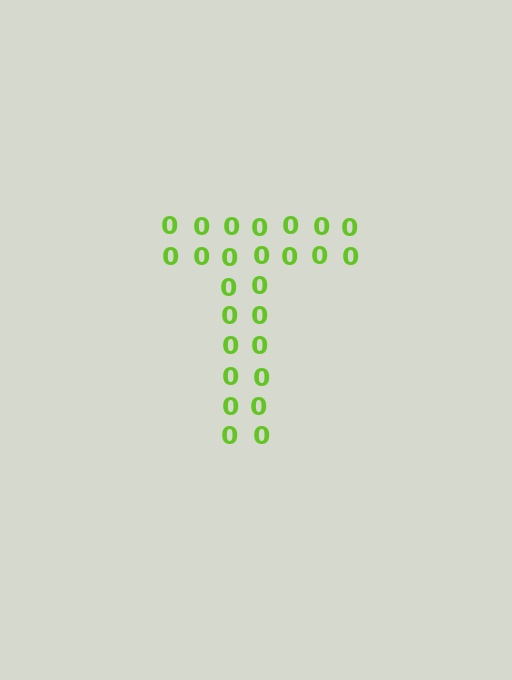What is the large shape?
The large shape is the letter T.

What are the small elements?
The small elements are digit 0's.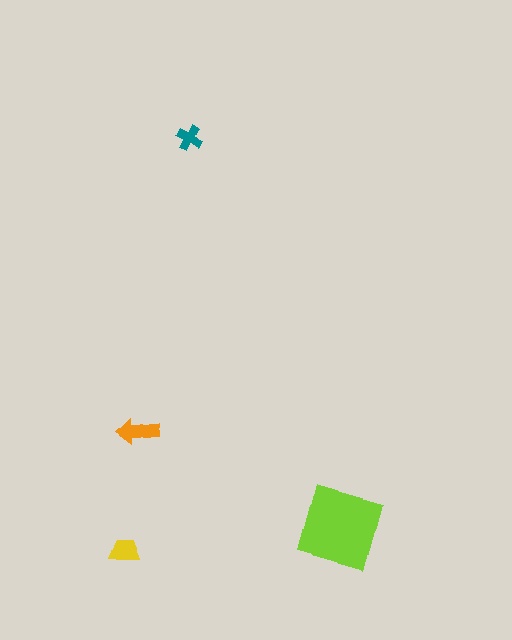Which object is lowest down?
The yellow trapezoid is bottommost.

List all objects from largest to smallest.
The lime square, the orange arrow, the yellow trapezoid, the teal cross.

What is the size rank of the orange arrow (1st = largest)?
2nd.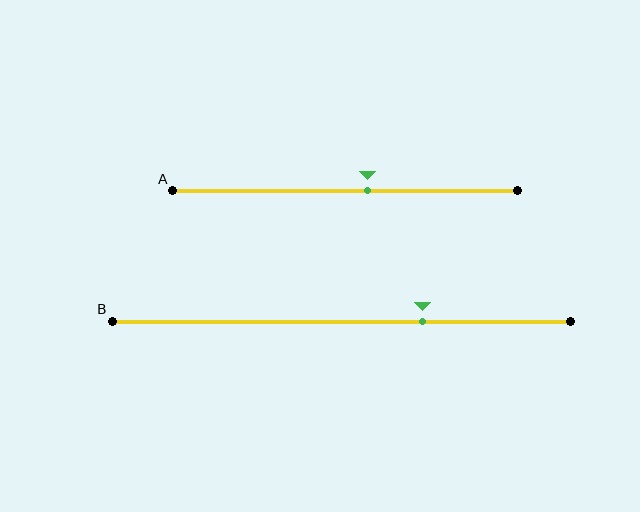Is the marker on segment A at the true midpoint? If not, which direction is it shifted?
No, the marker on segment A is shifted to the right by about 7% of the segment length.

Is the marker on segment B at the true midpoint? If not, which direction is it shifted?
No, the marker on segment B is shifted to the right by about 18% of the segment length.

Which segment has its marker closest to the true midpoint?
Segment A has its marker closest to the true midpoint.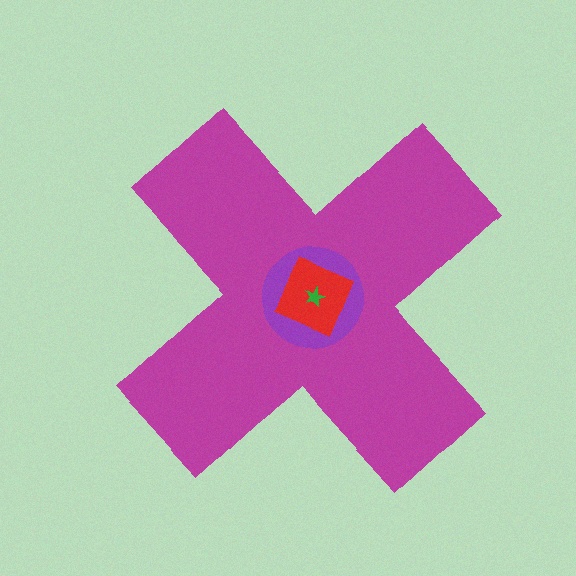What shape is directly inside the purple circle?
The red diamond.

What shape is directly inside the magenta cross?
The purple circle.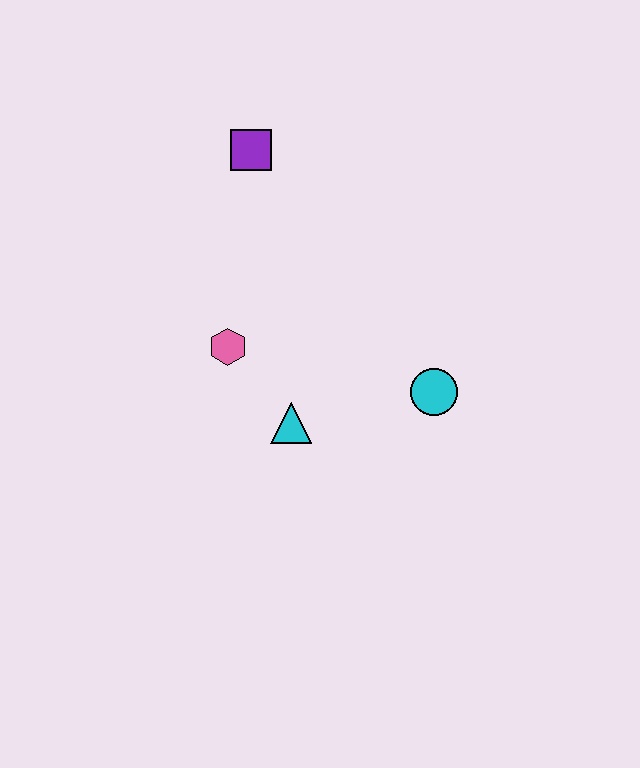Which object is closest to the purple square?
The pink hexagon is closest to the purple square.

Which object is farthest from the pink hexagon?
The cyan circle is farthest from the pink hexagon.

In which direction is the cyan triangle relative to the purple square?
The cyan triangle is below the purple square.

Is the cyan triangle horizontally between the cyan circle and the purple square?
Yes